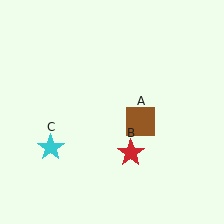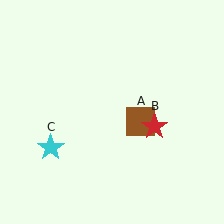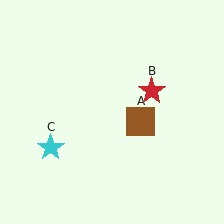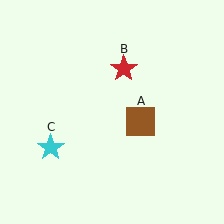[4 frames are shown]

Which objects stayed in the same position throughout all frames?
Brown square (object A) and cyan star (object C) remained stationary.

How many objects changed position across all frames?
1 object changed position: red star (object B).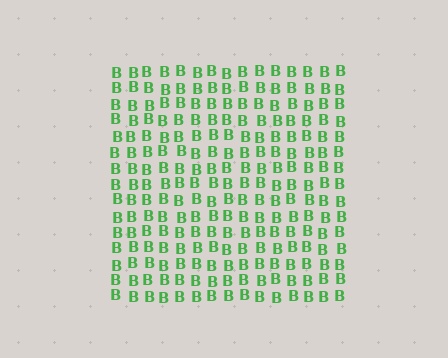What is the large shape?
The large shape is a square.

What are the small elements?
The small elements are letter B's.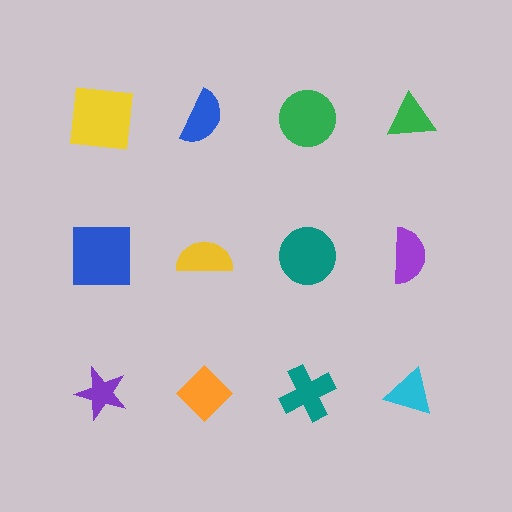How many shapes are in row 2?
4 shapes.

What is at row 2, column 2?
A yellow semicircle.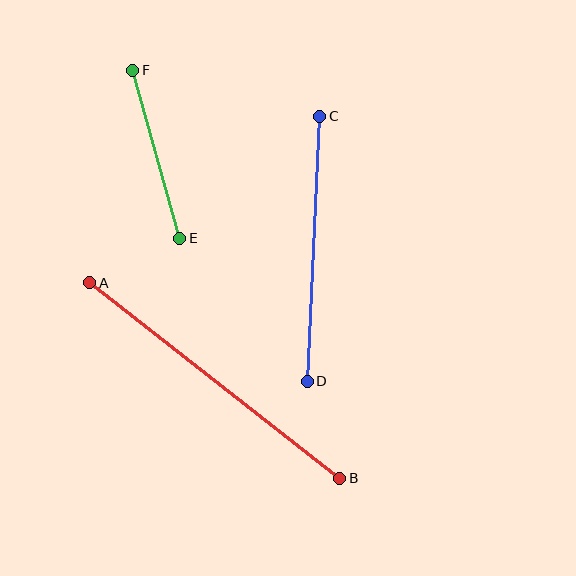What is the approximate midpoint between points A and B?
The midpoint is at approximately (215, 381) pixels.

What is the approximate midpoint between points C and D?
The midpoint is at approximately (314, 249) pixels.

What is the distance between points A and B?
The distance is approximately 317 pixels.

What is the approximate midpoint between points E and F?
The midpoint is at approximately (156, 154) pixels.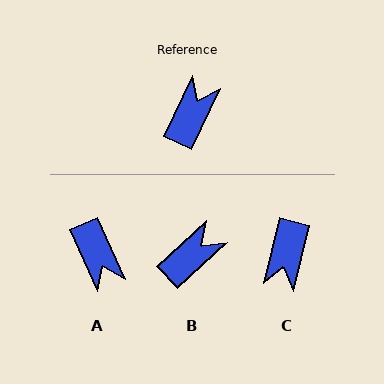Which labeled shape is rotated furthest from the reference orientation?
C, about 168 degrees away.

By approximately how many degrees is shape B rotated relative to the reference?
Approximately 21 degrees clockwise.